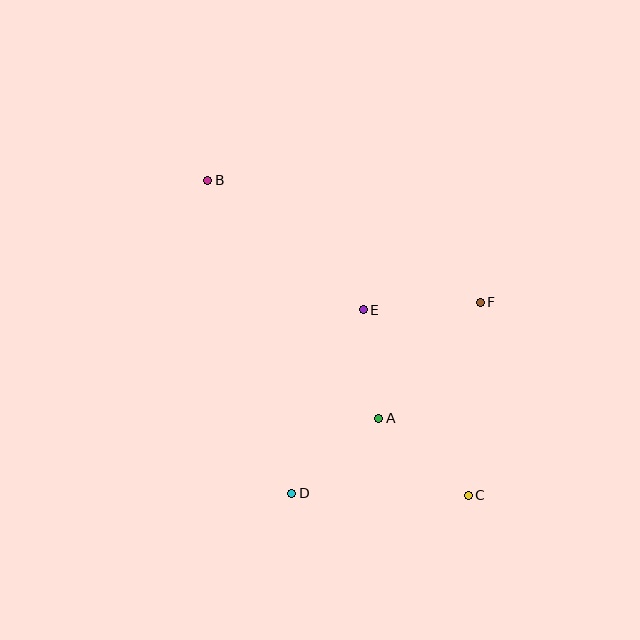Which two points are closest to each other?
Points A and E are closest to each other.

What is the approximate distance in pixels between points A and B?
The distance between A and B is approximately 293 pixels.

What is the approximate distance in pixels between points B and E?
The distance between B and E is approximately 203 pixels.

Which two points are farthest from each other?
Points B and C are farthest from each other.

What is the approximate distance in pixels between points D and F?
The distance between D and F is approximately 268 pixels.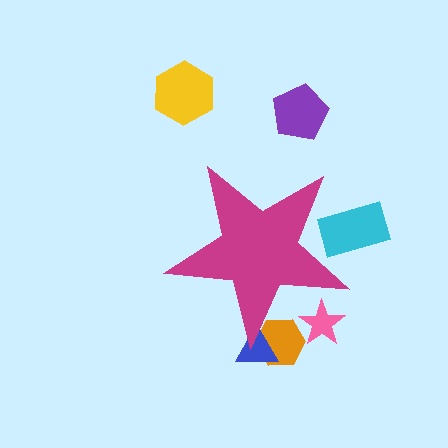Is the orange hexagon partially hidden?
Yes, the orange hexagon is partially hidden behind the magenta star.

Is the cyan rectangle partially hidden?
Yes, the cyan rectangle is partially hidden behind the magenta star.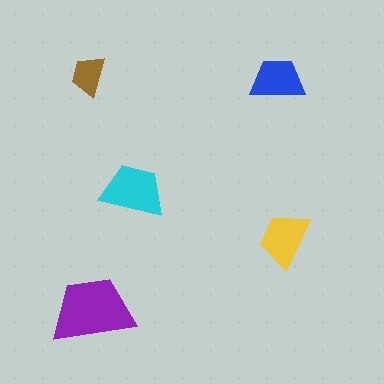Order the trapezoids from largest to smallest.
the purple one, the cyan one, the yellow one, the blue one, the brown one.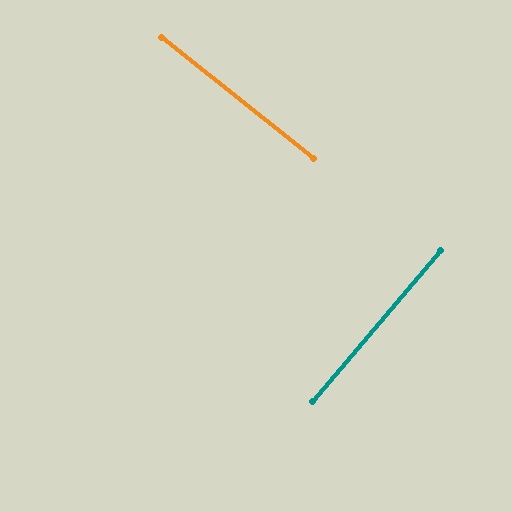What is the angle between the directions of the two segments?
Approximately 88 degrees.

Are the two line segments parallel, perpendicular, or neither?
Perpendicular — they meet at approximately 88°.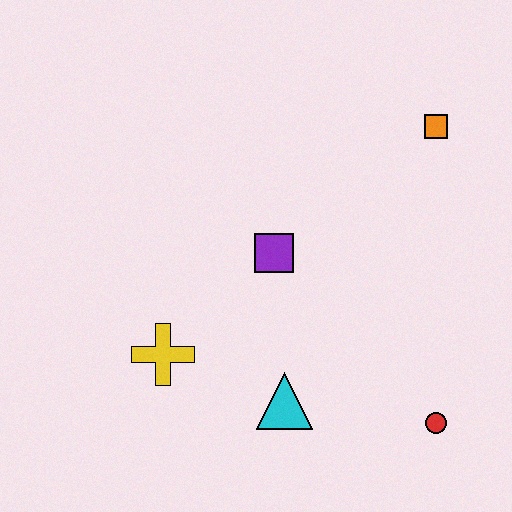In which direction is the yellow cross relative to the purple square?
The yellow cross is to the left of the purple square.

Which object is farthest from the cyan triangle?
The orange square is farthest from the cyan triangle.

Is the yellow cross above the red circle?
Yes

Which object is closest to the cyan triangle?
The yellow cross is closest to the cyan triangle.